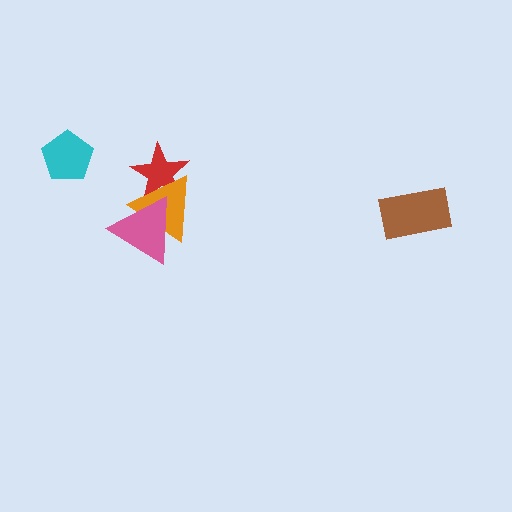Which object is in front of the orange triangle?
The pink triangle is in front of the orange triangle.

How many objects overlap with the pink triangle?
2 objects overlap with the pink triangle.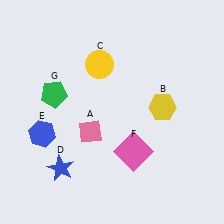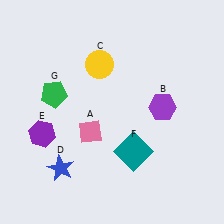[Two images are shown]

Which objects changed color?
B changed from yellow to purple. E changed from blue to purple. F changed from pink to teal.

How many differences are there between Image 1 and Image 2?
There are 3 differences between the two images.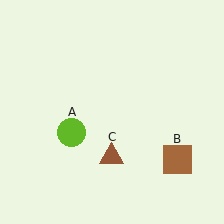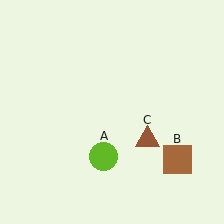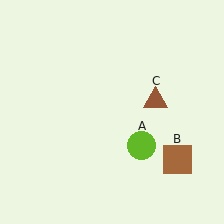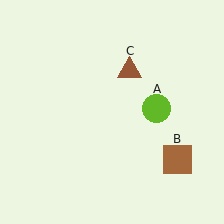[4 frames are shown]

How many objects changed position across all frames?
2 objects changed position: lime circle (object A), brown triangle (object C).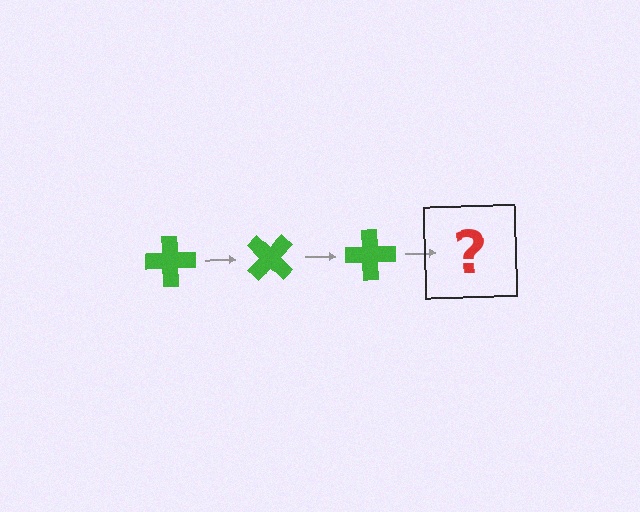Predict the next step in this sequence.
The next step is a green cross rotated 135 degrees.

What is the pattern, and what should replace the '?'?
The pattern is that the cross rotates 45 degrees each step. The '?' should be a green cross rotated 135 degrees.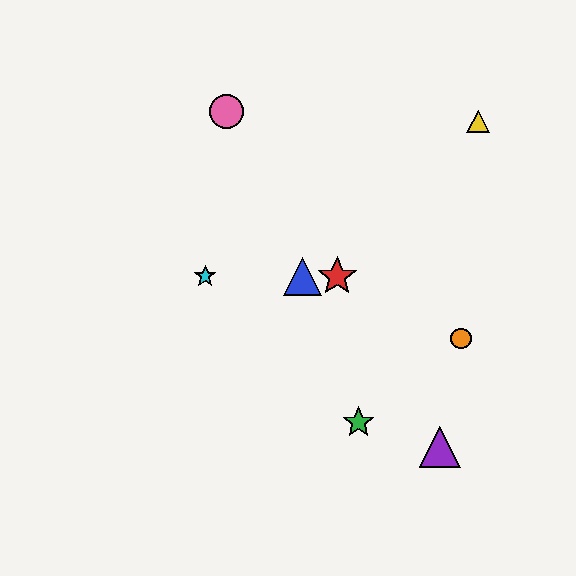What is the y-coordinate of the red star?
The red star is at y≈276.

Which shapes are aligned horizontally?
The red star, the blue triangle, the cyan star are aligned horizontally.